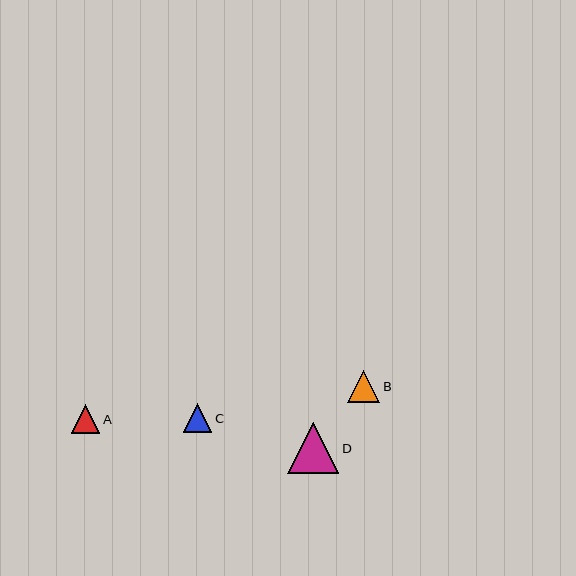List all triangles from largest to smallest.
From largest to smallest: D, B, A, C.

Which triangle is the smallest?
Triangle C is the smallest with a size of approximately 28 pixels.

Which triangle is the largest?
Triangle D is the largest with a size of approximately 52 pixels.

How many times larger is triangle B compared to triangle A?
Triangle B is approximately 1.1 times the size of triangle A.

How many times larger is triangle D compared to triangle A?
Triangle D is approximately 1.8 times the size of triangle A.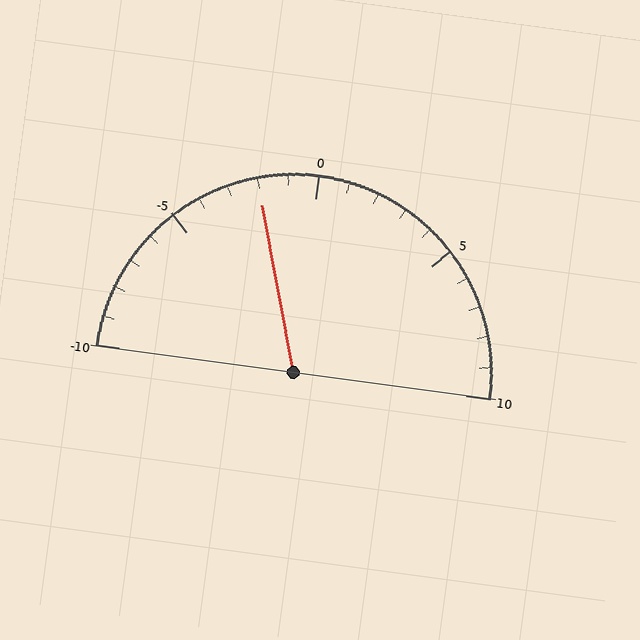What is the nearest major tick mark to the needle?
The nearest major tick mark is 0.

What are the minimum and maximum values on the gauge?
The gauge ranges from -10 to 10.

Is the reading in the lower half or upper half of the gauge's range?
The reading is in the lower half of the range (-10 to 10).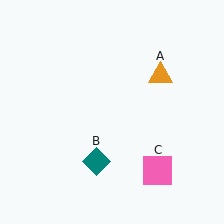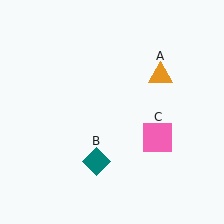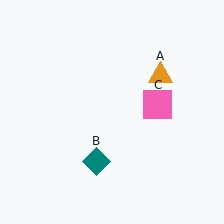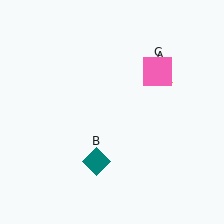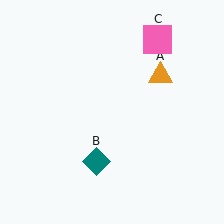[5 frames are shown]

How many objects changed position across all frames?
1 object changed position: pink square (object C).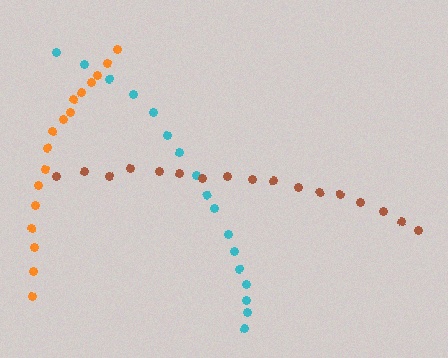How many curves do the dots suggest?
There are 3 distinct paths.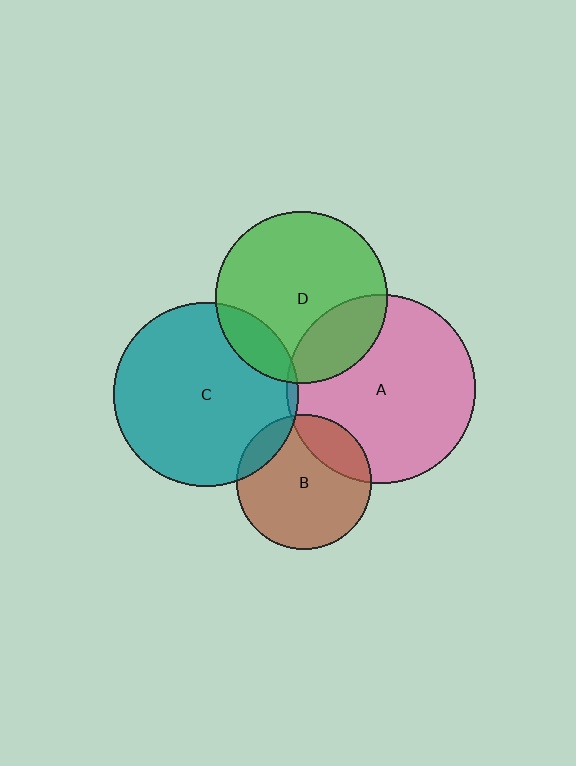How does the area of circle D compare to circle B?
Approximately 1.6 times.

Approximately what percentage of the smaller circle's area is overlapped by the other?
Approximately 15%.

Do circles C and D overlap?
Yes.